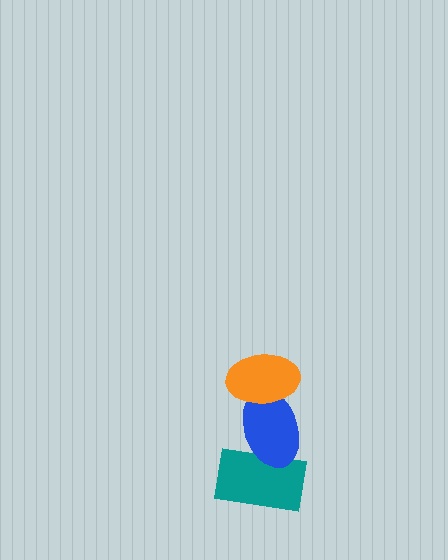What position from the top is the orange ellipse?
The orange ellipse is 1st from the top.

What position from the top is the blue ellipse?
The blue ellipse is 2nd from the top.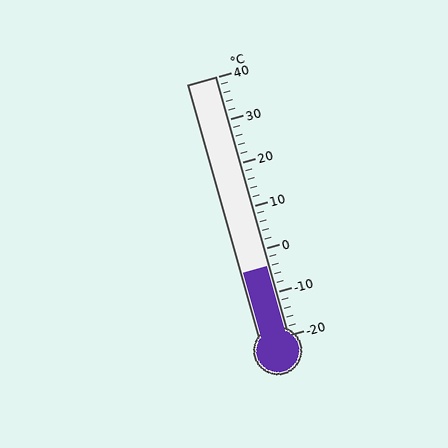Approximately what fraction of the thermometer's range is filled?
The thermometer is filled to approximately 25% of its range.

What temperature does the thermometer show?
The thermometer shows approximately -4°C.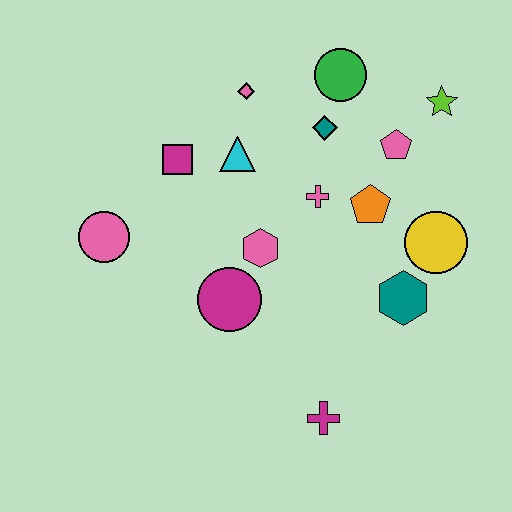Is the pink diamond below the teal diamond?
No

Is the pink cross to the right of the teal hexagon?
No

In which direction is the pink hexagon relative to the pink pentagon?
The pink hexagon is to the left of the pink pentagon.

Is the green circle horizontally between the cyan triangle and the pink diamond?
No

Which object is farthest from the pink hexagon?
The lime star is farthest from the pink hexagon.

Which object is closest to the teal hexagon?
The yellow circle is closest to the teal hexagon.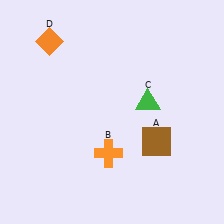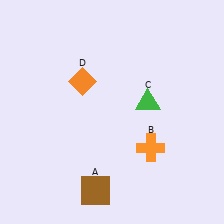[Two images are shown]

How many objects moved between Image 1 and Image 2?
3 objects moved between the two images.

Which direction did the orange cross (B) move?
The orange cross (B) moved right.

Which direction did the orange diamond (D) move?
The orange diamond (D) moved down.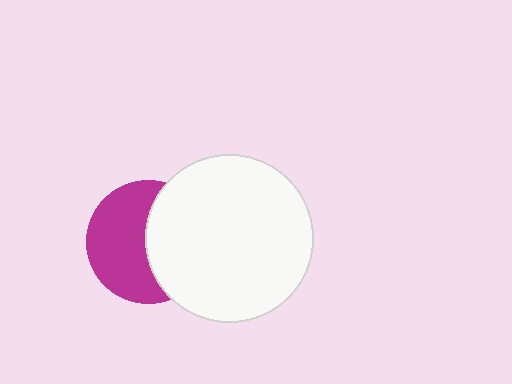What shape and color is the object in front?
The object in front is a white circle.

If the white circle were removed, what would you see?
You would see the complete magenta circle.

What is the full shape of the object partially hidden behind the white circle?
The partially hidden object is a magenta circle.